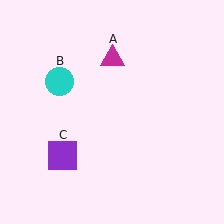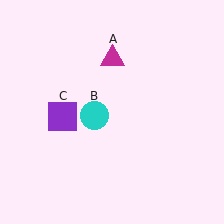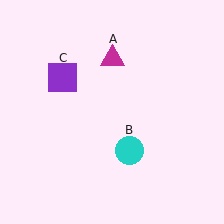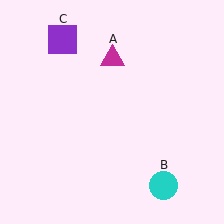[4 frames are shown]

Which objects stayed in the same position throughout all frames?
Magenta triangle (object A) remained stationary.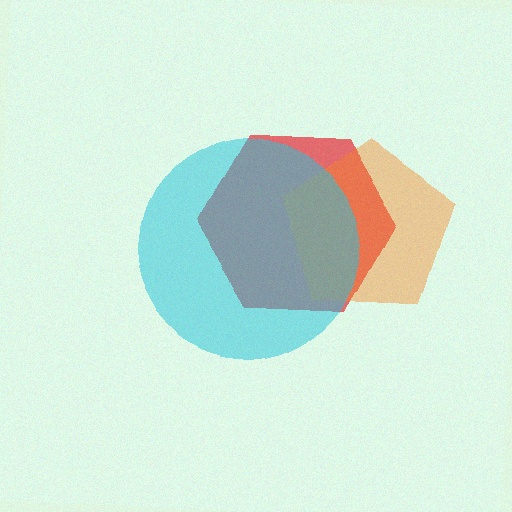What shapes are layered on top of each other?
The layered shapes are: a red hexagon, an orange pentagon, a cyan circle.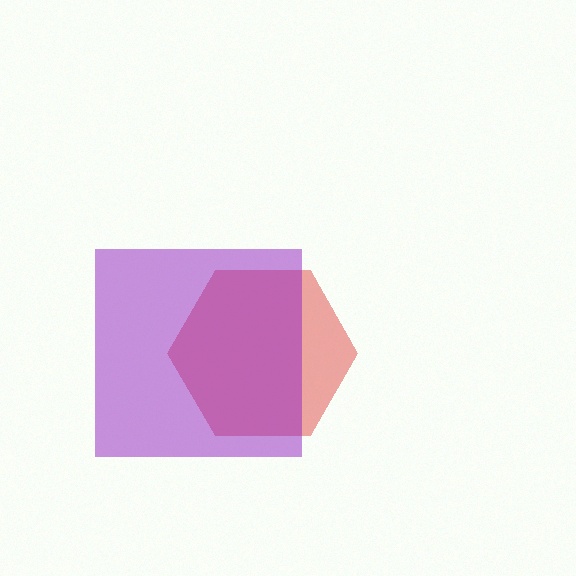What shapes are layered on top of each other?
The layered shapes are: a red hexagon, a purple square.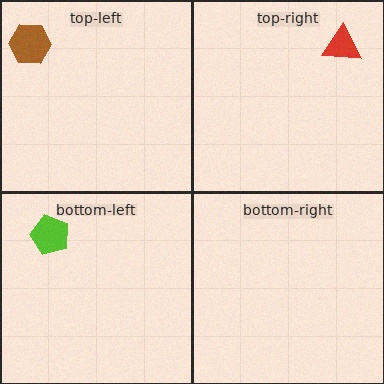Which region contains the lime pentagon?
The bottom-left region.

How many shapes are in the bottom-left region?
1.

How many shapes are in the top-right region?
1.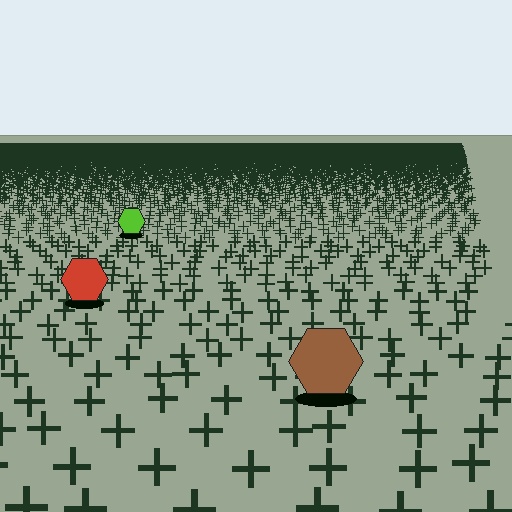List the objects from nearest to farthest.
From nearest to farthest: the brown hexagon, the red hexagon, the lime hexagon.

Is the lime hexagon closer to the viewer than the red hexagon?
No. The red hexagon is closer — you can tell from the texture gradient: the ground texture is coarser near it.